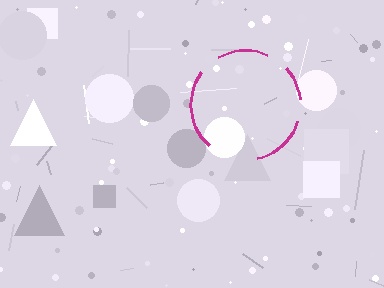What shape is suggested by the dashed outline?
The dashed outline suggests a circle.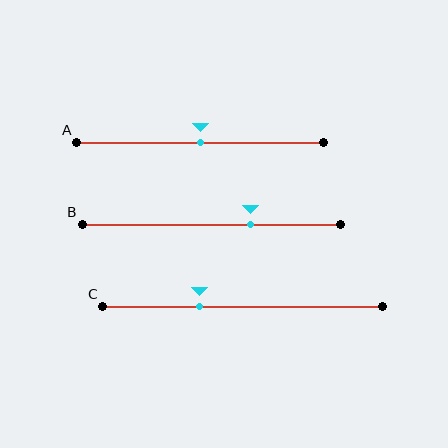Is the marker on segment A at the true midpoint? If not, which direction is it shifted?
Yes, the marker on segment A is at the true midpoint.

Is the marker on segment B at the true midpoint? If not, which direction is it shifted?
No, the marker on segment B is shifted to the right by about 15% of the segment length.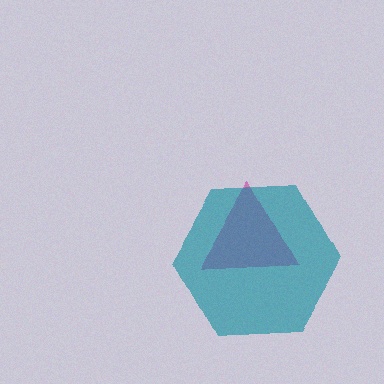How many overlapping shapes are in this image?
There are 2 overlapping shapes in the image.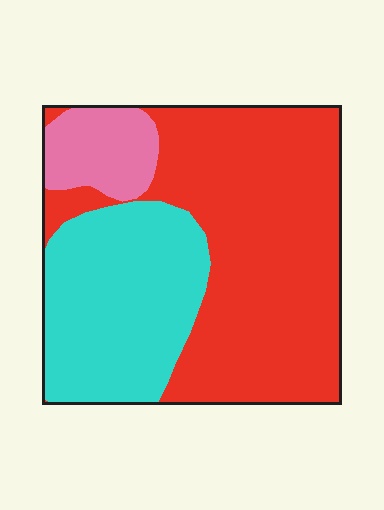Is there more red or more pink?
Red.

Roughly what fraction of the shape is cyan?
Cyan takes up about one third (1/3) of the shape.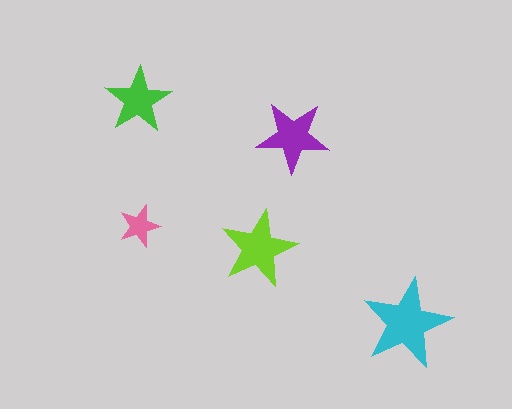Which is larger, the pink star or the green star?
The green one.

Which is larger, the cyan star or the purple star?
The cyan one.